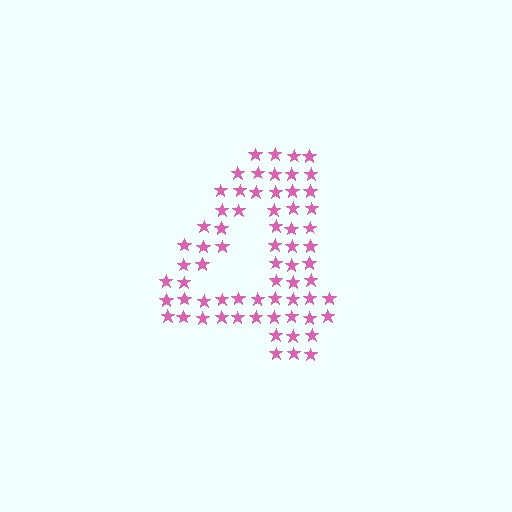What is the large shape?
The large shape is the digit 4.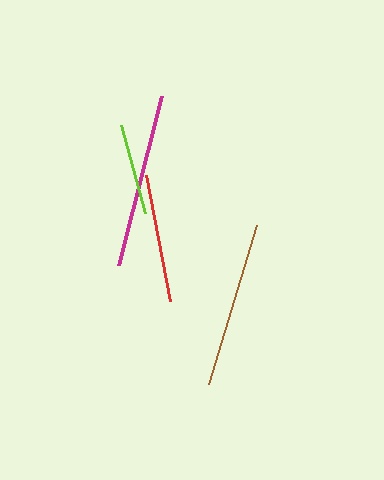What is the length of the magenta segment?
The magenta segment is approximately 175 pixels long.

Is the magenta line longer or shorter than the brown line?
The magenta line is longer than the brown line.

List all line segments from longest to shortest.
From longest to shortest: magenta, brown, red, lime.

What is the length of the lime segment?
The lime segment is approximately 92 pixels long.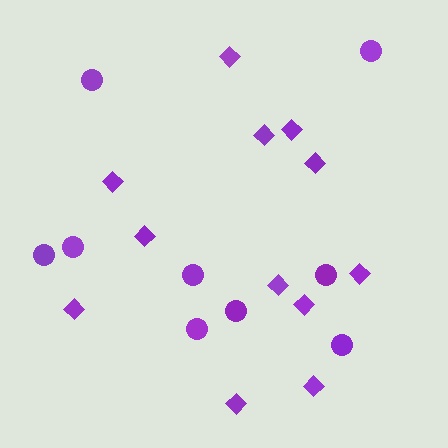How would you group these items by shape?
There are 2 groups: one group of diamonds (12) and one group of circles (9).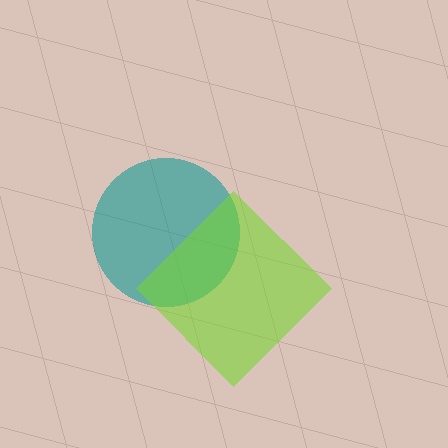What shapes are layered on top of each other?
The layered shapes are: a teal circle, a lime diamond.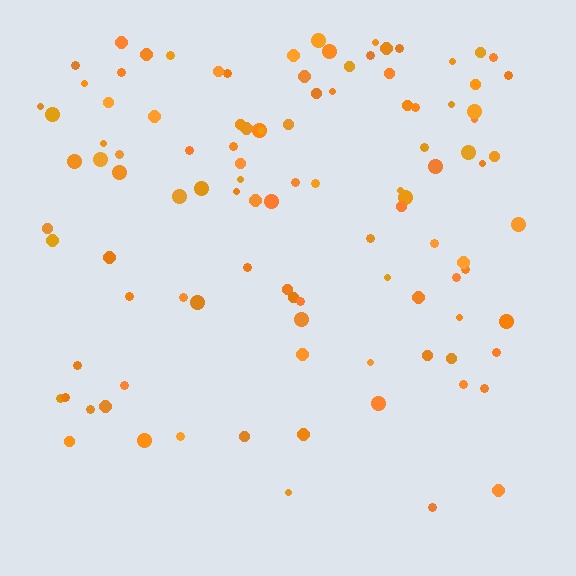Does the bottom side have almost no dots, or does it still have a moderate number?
Still a moderate number, just noticeably fewer than the top.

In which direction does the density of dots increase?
From bottom to top, with the top side densest.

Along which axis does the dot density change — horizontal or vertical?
Vertical.